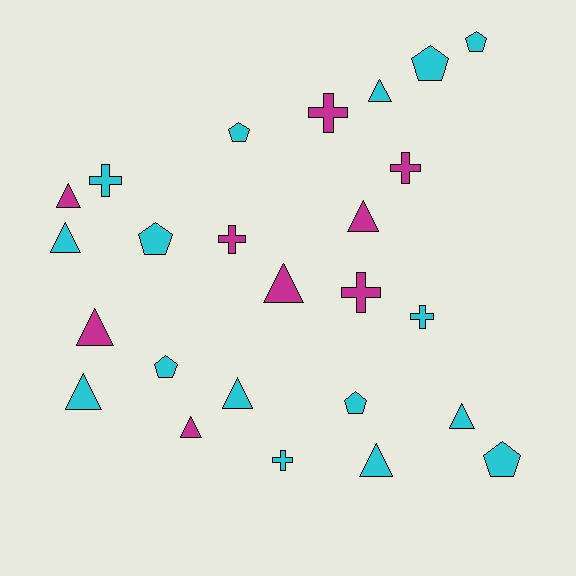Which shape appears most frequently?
Triangle, with 11 objects.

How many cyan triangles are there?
There are 6 cyan triangles.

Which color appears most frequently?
Cyan, with 16 objects.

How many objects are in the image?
There are 25 objects.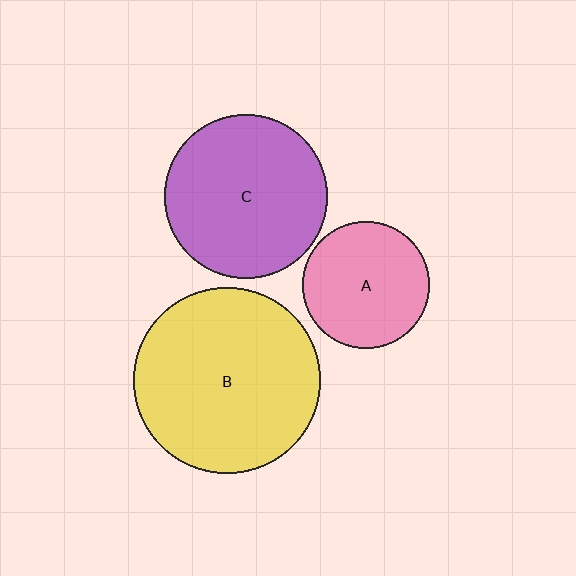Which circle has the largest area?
Circle B (yellow).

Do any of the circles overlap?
No, none of the circles overlap.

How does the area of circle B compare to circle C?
Approximately 1.3 times.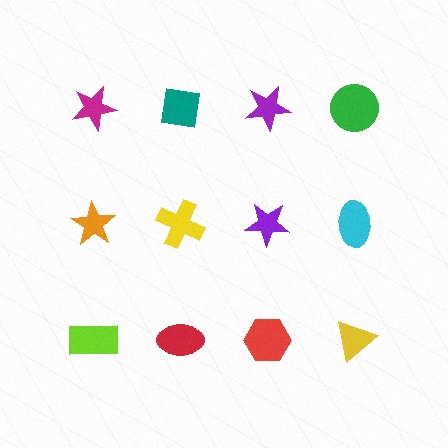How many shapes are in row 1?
4 shapes.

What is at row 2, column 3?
A purple star.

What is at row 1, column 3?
A purple star.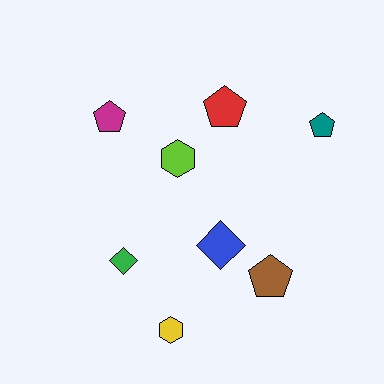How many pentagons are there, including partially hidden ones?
There are 4 pentagons.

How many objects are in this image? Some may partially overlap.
There are 8 objects.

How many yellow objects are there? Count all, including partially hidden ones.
There is 1 yellow object.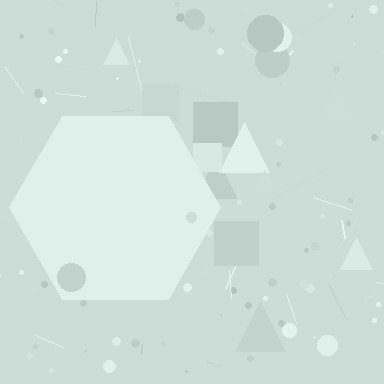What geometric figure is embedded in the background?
A hexagon is embedded in the background.